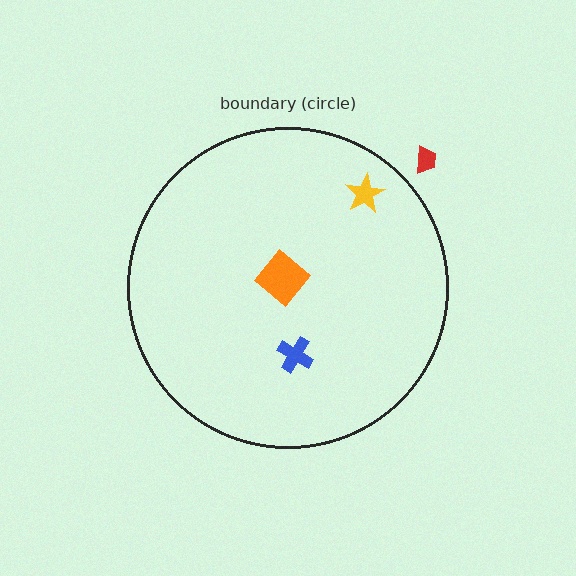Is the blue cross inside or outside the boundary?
Inside.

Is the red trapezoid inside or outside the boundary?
Outside.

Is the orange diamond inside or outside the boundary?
Inside.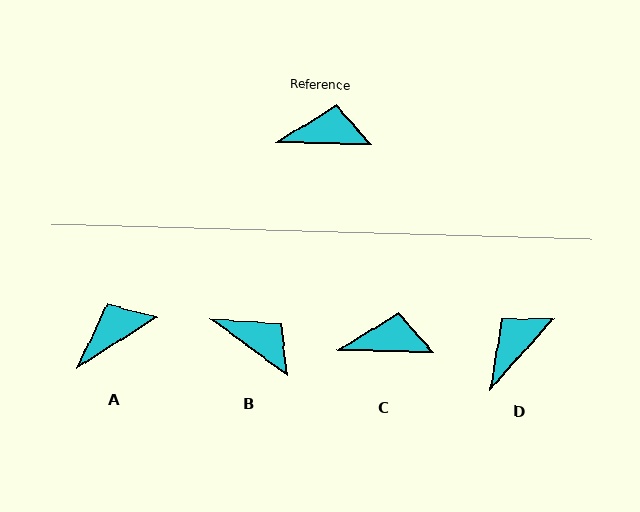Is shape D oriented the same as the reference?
No, it is off by about 49 degrees.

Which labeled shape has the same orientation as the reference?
C.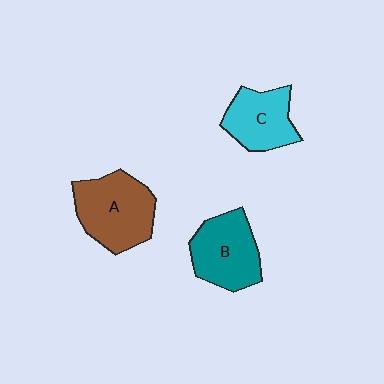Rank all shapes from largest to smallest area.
From largest to smallest: A (brown), B (teal), C (cyan).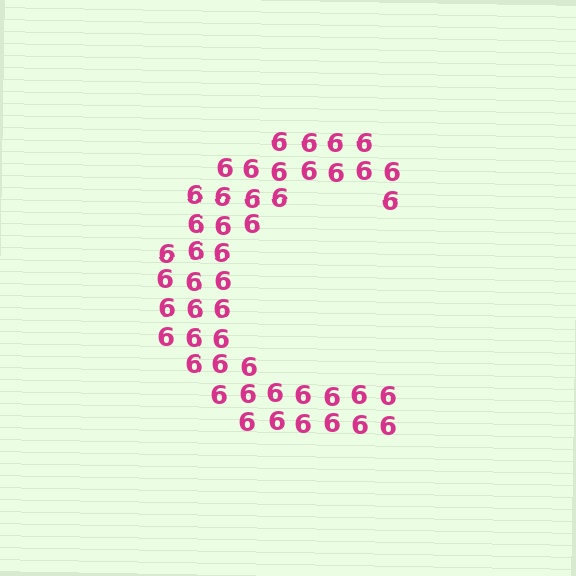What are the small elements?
The small elements are digit 6's.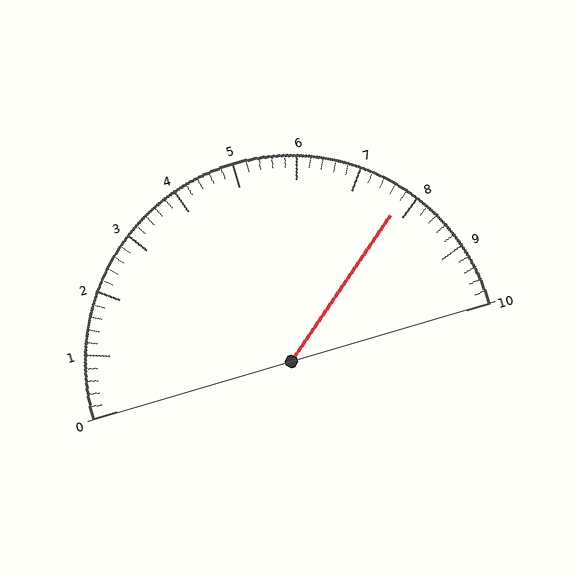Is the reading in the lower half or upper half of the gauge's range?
The reading is in the upper half of the range (0 to 10).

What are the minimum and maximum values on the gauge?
The gauge ranges from 0 to 10.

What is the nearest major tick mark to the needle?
The nearest major tick mark is 8.